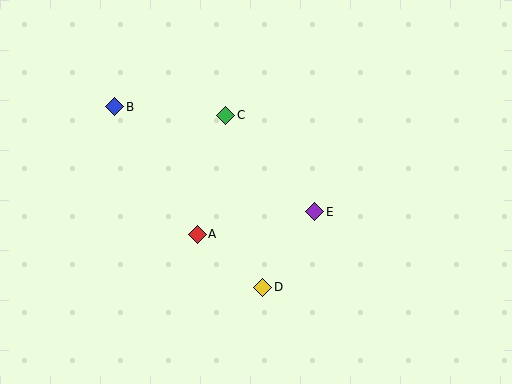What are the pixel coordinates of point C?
Point C is at (226, 115).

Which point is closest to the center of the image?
Point E at (315, 212) is closest to the center.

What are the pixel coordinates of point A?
Point A is at (197, 234).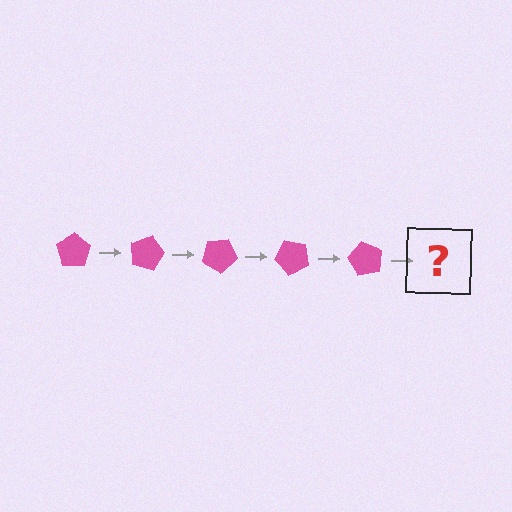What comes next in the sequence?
The next element should be a pink pentagon rotated 75 degrees.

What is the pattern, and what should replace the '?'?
The pattern is that the pentagon rotates 15 degrees each step. The '?' should be a pink pentagon rotated 75 degrees.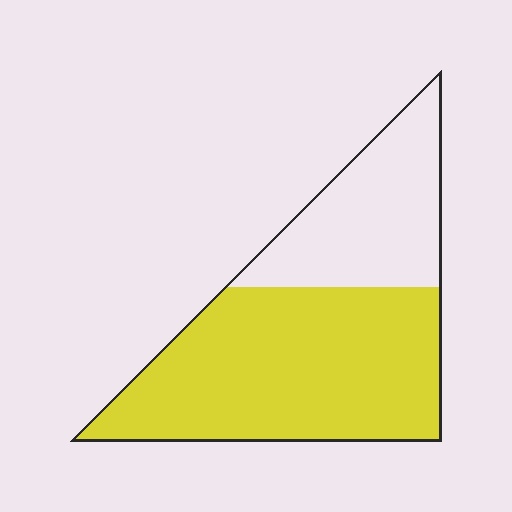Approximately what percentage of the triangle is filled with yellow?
Approximately 65%.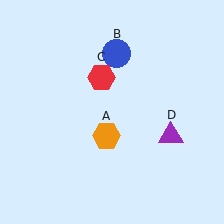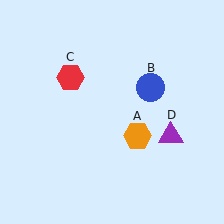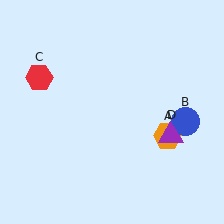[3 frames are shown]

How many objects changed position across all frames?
3 objects changed position: orange hexagon (object A), blue circle (object B), red hexagon (object C).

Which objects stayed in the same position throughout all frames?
Purple triangle (object D) remained stationary.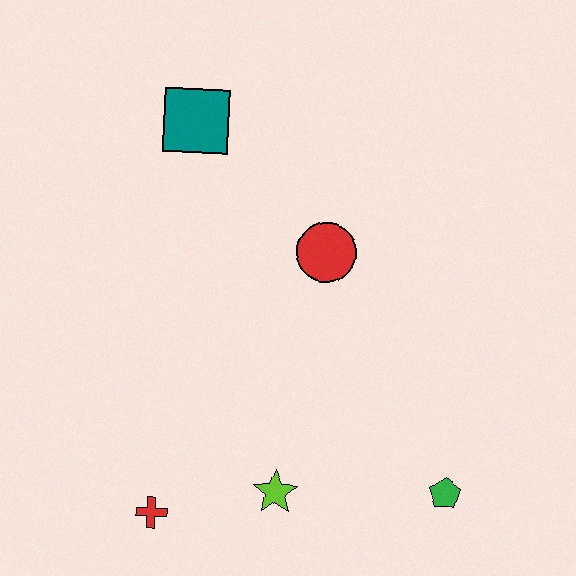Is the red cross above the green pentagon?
No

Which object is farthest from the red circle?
The red cross is farthest from the red circle.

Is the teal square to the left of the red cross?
No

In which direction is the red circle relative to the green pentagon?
The red circle is above the green pentagon.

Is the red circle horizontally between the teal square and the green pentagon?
Yes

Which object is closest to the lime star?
The red cross is closest to the lime star.